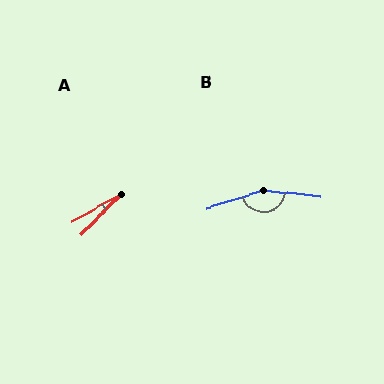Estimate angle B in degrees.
Approximately 157 degrees.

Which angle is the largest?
B, at approximately 157 degrees.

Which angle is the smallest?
A, at approximately 17 degrees.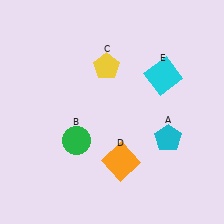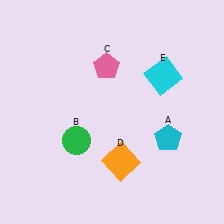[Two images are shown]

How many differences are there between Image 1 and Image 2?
There is 1 difference between the two images.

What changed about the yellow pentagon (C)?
In Image 1, C is yellow. In Image 2, it changed to pink.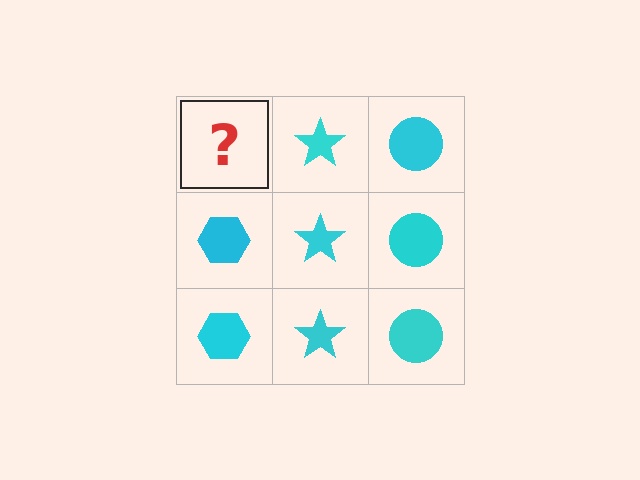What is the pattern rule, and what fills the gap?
The rule is that each column has a consistent shape. The gap should be filled with a cyan hexagon.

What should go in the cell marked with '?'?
The missing cell should contain a cyan hexagon.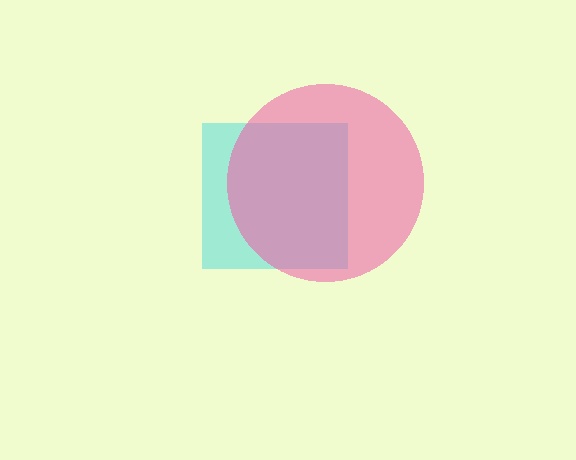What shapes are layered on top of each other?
The layered shapes are: a cyan square, a pink circle.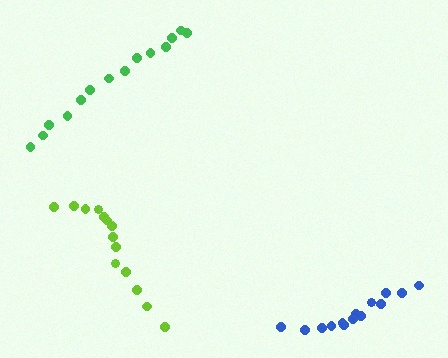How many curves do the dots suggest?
There are 3 distinct paths.